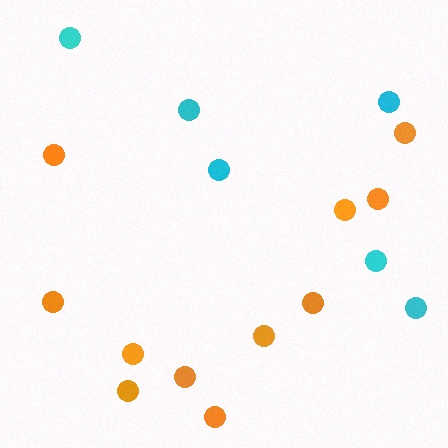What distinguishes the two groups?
There are 2 groups: one group of cyan circles (6) and one group of orange circles (11).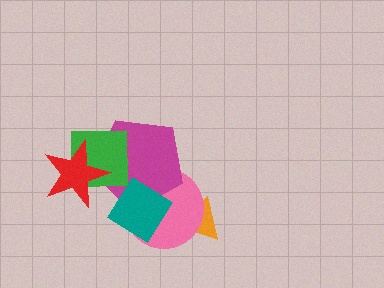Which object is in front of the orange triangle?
The pink circle is in front of the orange triangle.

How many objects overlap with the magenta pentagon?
4 objects overlap with the magenta pentagon.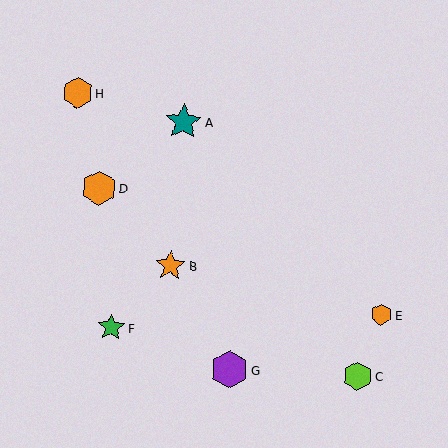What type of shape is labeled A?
Shape A is a teal star.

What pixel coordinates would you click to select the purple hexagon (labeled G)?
Click at (229, 370) to select the purple hexagon G.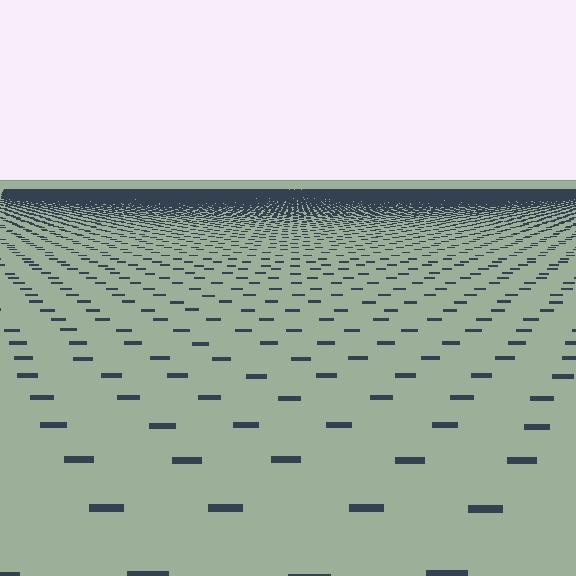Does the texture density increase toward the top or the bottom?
Density increases toward the top.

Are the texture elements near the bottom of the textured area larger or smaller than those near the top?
Larger. Near the bottom, elements are closer to the viewer and appear at a bigger on-screen size.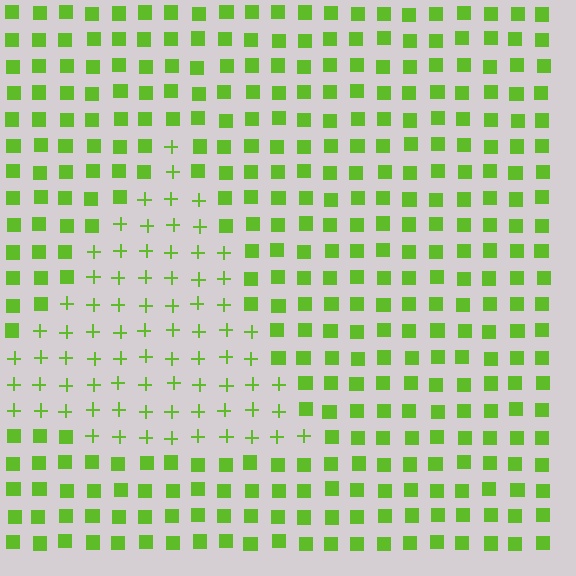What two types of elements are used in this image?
The image uses plus signs inside the triangle region and squares outside it.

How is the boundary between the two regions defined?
The boundary is defined by a change in element shape: plus signs inside vs. squares outside. All elements share the same color and spacing.